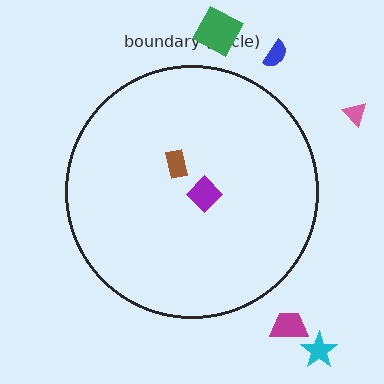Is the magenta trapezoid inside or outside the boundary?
Outside.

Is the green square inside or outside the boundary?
Outside.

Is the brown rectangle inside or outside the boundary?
Inside.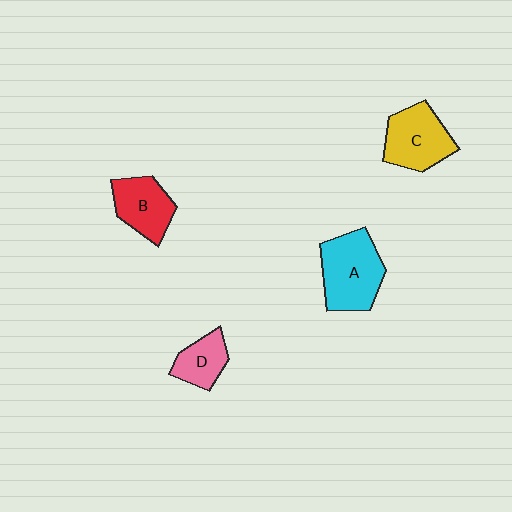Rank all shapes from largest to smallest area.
From largest to smallest: A (cyan), C (yellow), B (red), D (pink).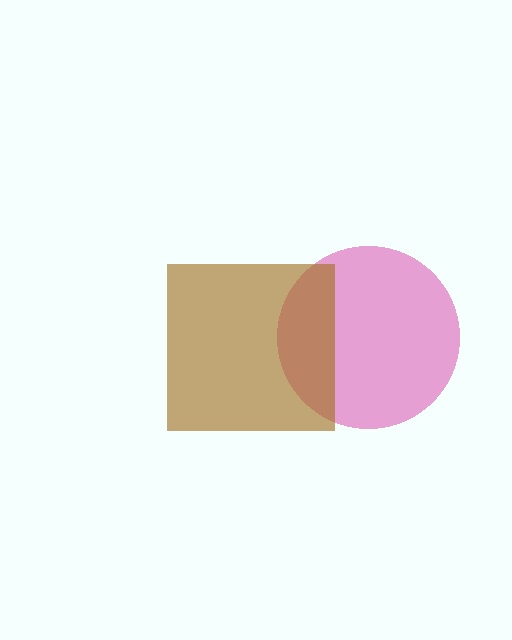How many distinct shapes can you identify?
There are 2 distinct shapes: a magenta circle, a brown square.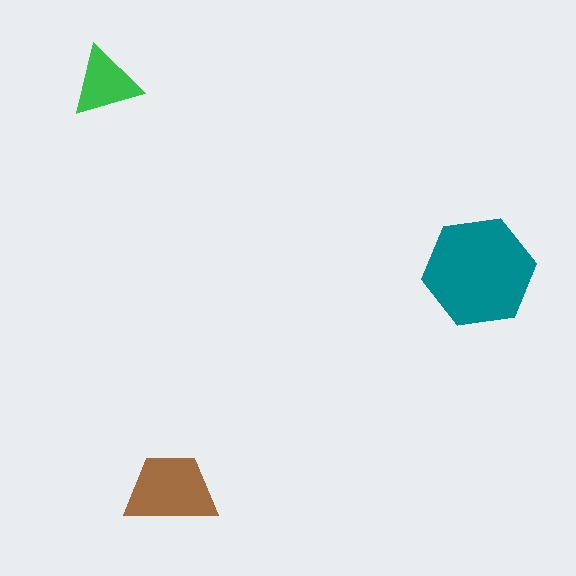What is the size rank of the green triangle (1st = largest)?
3rd.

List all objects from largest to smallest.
The teal hexagon, the brown trapezoid, the green triangle.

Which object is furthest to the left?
The green triangle is leftmost.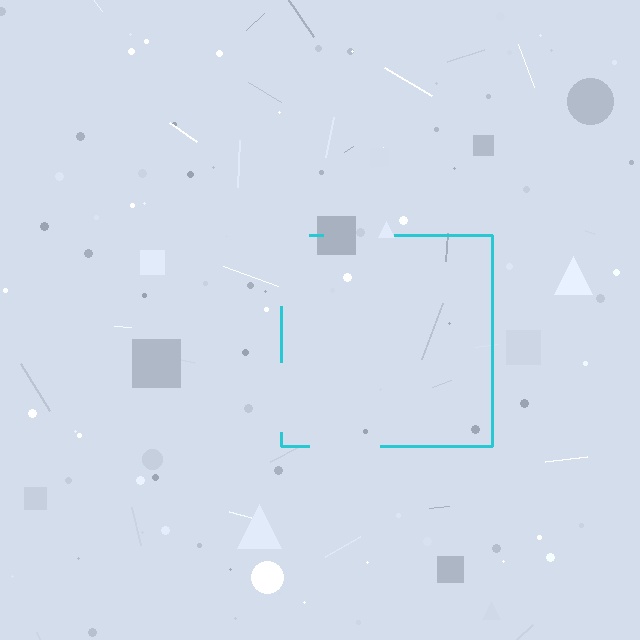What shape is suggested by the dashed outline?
The dashed outline suggests a square.